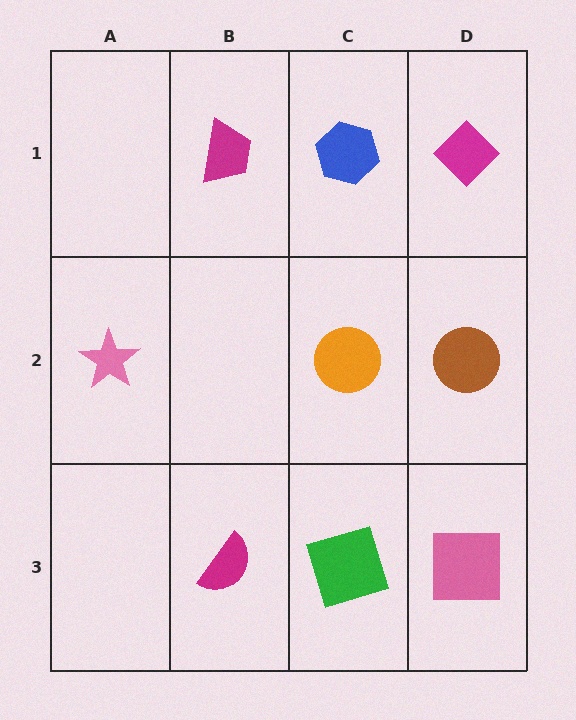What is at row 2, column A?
A pink star.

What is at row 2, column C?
An orange circle.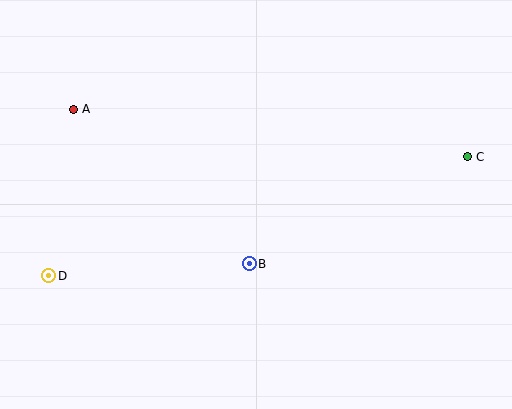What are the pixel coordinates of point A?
Point A is at (73, 109).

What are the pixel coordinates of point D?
Point D is at (49, 276).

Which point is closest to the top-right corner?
Point C is closest to the top-right corner.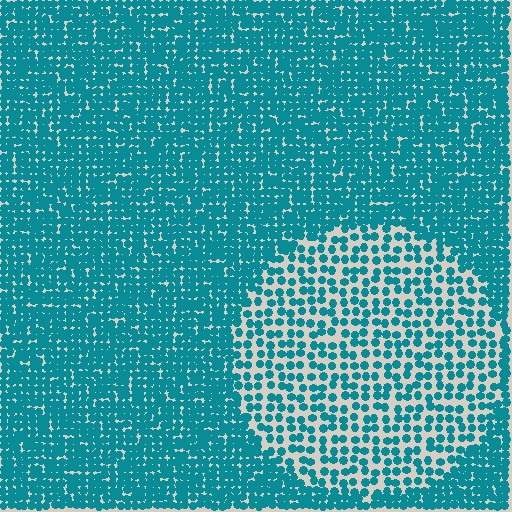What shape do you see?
I see a circle.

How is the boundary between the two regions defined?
The boundary is defined by a change in element density (approximately 2.1x ratio). All elements are the same color, size, and shape.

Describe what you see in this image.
The image contains small teal elements arranged at two different densities. A circle-shaped region is visible where the elements are less densely packed than the surrounding area.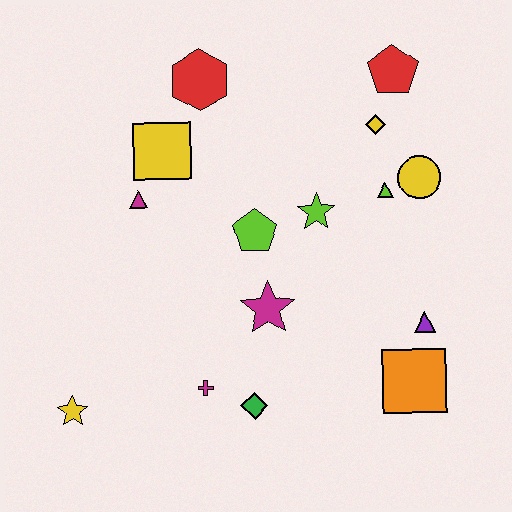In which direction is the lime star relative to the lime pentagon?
The lime star is to the right of the lime pentagon.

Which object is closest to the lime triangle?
The yellow circle is closest to the lime triangle.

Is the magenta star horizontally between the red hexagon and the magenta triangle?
No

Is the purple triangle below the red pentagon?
Yes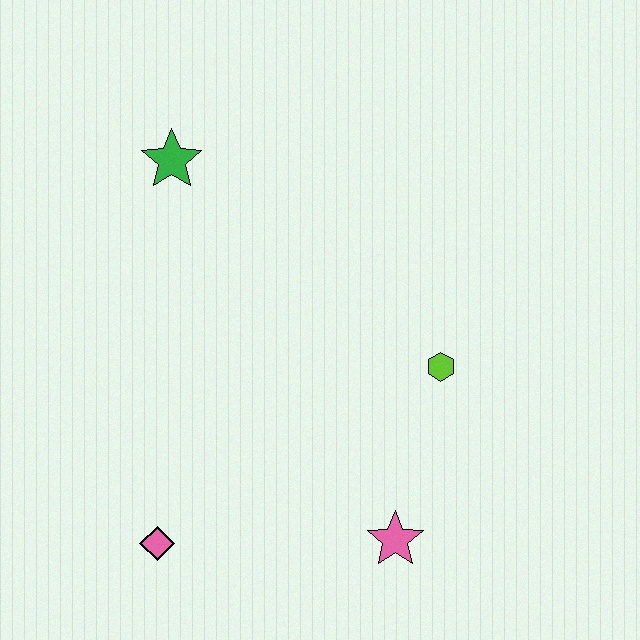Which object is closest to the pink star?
The lime hexagon is closest to the pink star.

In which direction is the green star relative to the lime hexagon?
The green star is to the left of the lime hexagon.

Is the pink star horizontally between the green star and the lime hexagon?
Yes